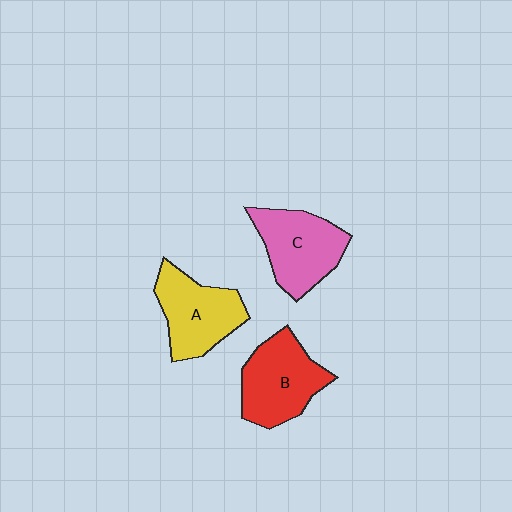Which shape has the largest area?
Shape B (red).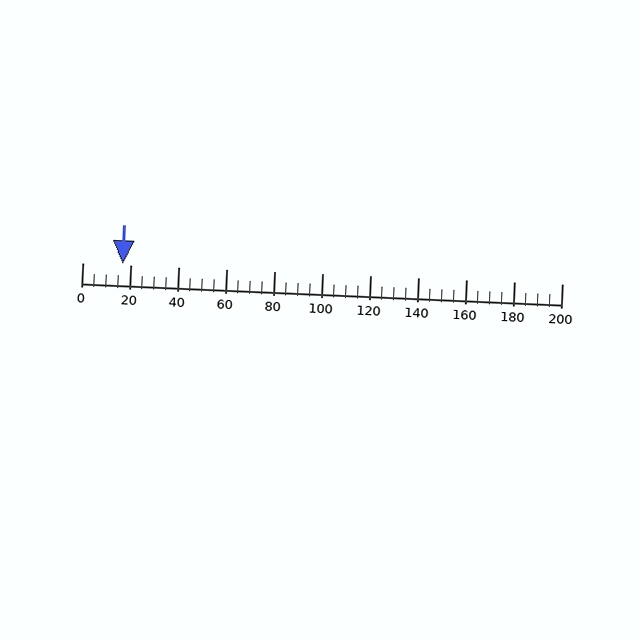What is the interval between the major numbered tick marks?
The major tick marks are spaced 20 units apart.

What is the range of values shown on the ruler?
The ruler shows values from 0 to 200.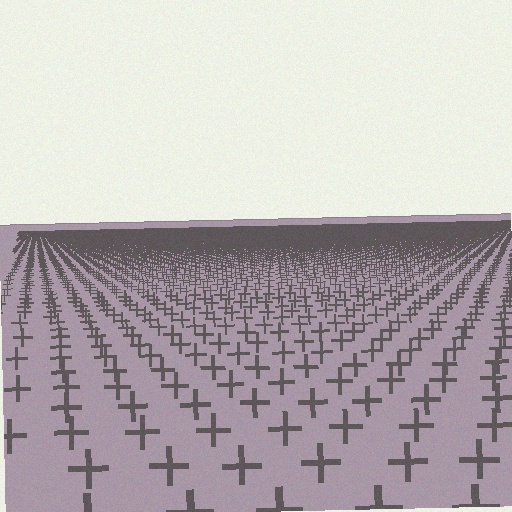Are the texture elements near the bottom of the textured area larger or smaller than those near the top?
Larger. Near the bottom, elements are closer to the viewer and appear at a bigger on-screen size.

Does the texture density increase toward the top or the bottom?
Density increases toward the top.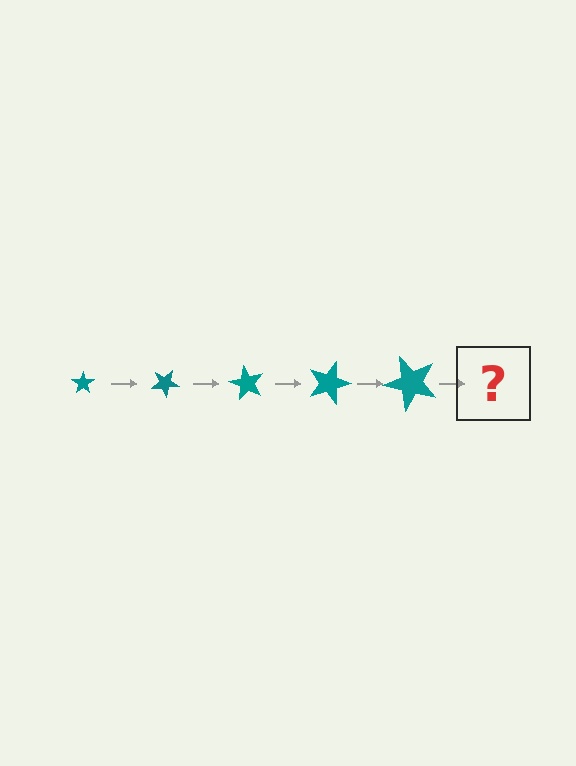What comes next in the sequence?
The next element should be a star, larger than the previous one and rotated 150 degrees from the start.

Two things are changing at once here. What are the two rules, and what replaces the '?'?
The two rules are that the star grows larger each step and it rotates 30 degrees each step. The '?' should be a star, larger than the previous one and rotated 150 degrees from the start.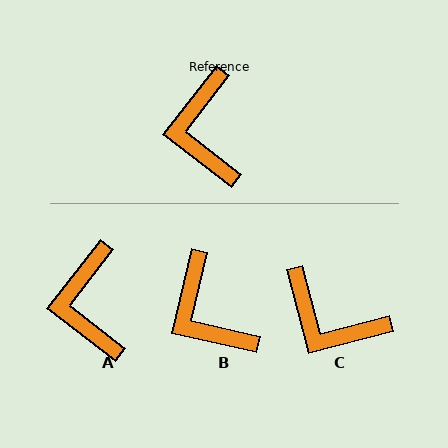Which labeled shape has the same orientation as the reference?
A.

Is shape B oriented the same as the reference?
No, it is off by about 25 degrees.